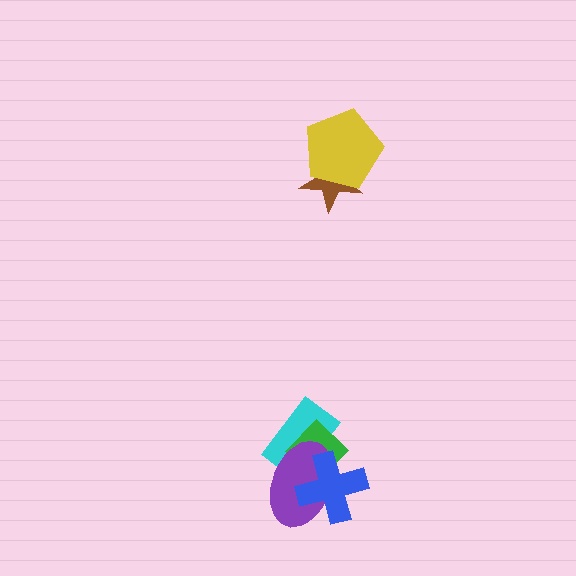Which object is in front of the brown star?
The yellow pentagon is in front of the brown star.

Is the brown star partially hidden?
Yes, it is partially covered by another shape.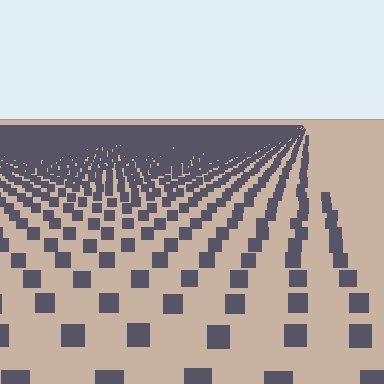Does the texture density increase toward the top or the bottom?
Density increases toward the top.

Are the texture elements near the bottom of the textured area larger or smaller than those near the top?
Larger. Near the bottom, elements are closer to the viewer and appear at a bigger on-screen size.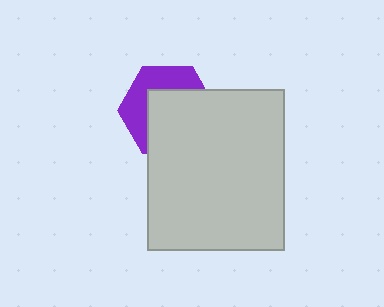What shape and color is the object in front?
The object in front is a light gray rectangle.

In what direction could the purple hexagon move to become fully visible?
The purple hexagon could move toward the upper-left. That would shift it out from behind the light gray rectangle entirely.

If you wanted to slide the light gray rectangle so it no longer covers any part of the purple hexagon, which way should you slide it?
Slide it toward the lower-right — that is the most direct way to separate the two shapes.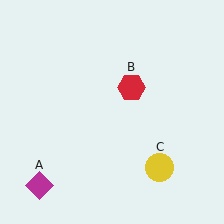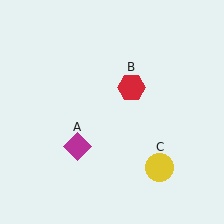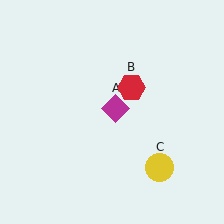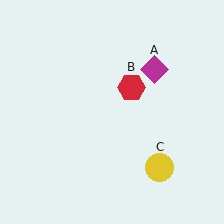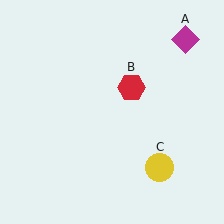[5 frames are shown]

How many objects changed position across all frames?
1 object changed position: magenta diamond (object A).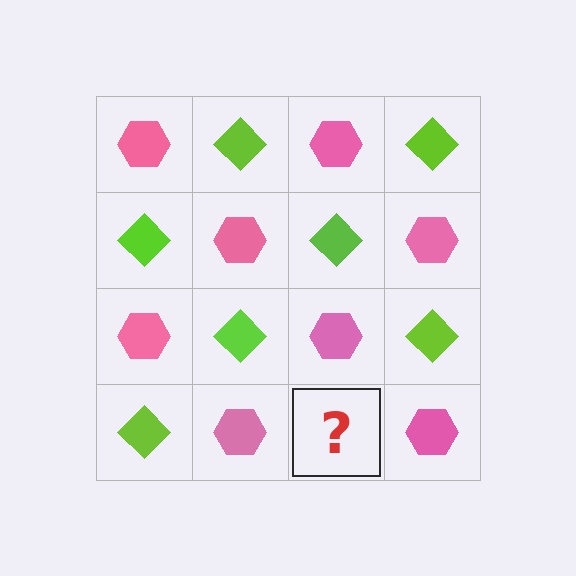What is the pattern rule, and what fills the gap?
The rule is that it alternates pink hexagon and lime diamond in a checkerboard pattern. The gap should be filled with a lime diamond.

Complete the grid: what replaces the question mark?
The question mark should be replaced with a lime diamond.